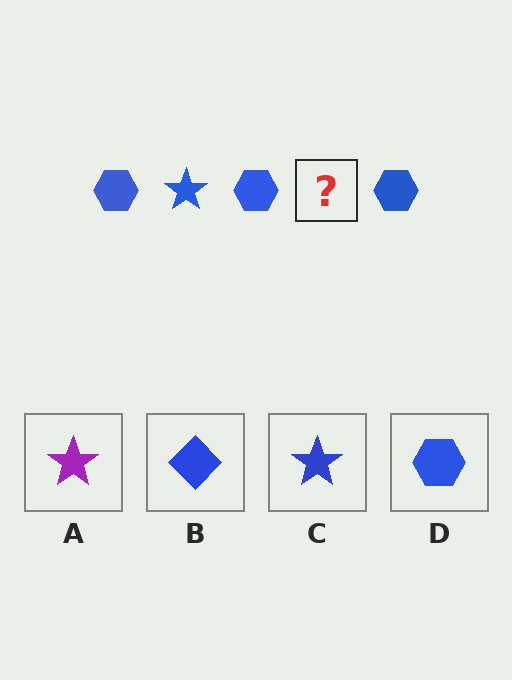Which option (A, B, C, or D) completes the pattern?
C.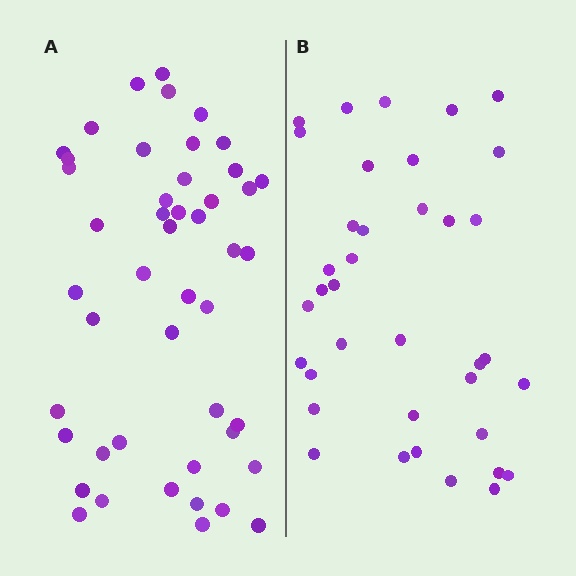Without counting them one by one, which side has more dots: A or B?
Region A (the left region) has more dots.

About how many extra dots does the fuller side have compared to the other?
Region A has roughly 10 or so more dots than region B.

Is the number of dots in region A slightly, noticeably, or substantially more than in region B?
Region A has noticeably more, but not dramatically so. The ratio is roughly 1.3 to 1.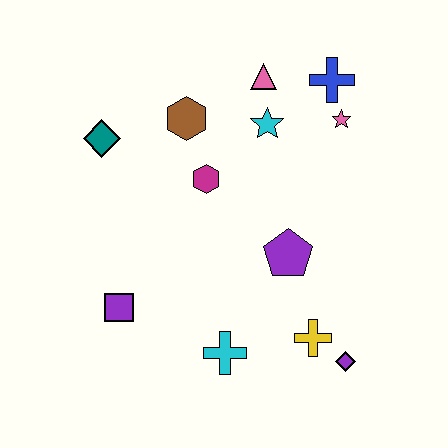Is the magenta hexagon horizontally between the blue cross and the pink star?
No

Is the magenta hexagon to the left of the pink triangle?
Yes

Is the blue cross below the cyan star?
No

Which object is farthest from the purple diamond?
The teal diamond is farthest from the purple diamond.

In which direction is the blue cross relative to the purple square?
The blue cross is above the purple square.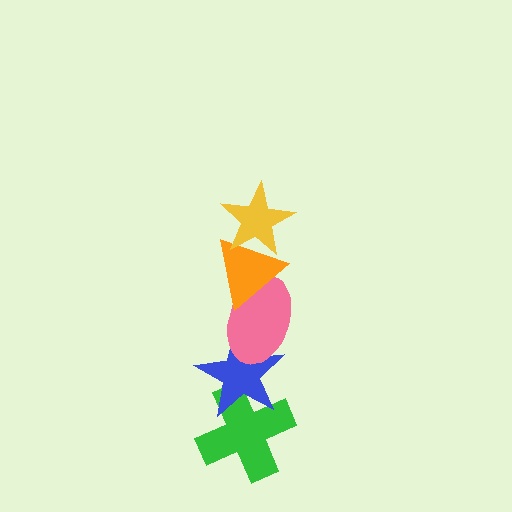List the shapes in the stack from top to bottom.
From top to bottom: the yellow star, the orange triangle, the pink ellipse, the blue star, the green cross.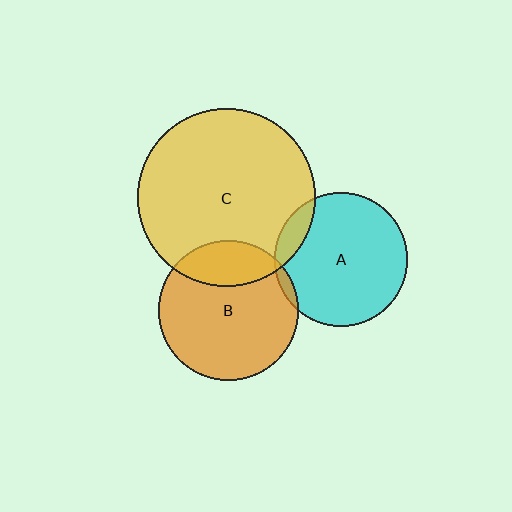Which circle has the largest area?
Circle C (yellow).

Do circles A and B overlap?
Yes.